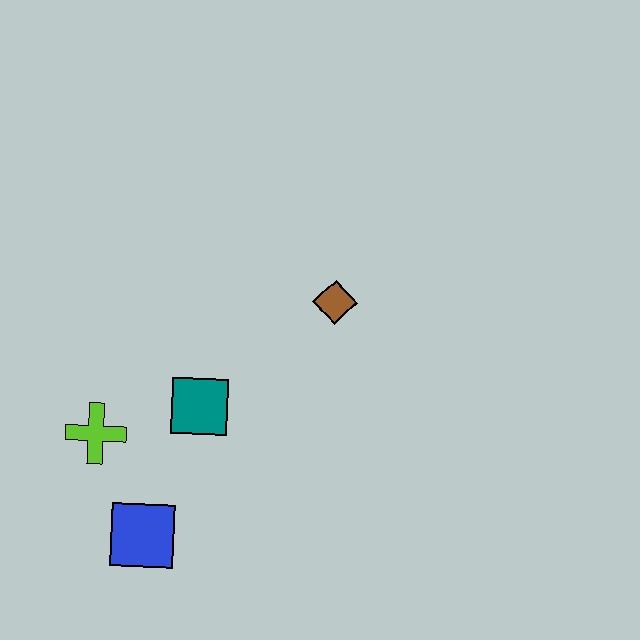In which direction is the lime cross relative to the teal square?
The lime cross is to the left of the teal square.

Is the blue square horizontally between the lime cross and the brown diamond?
Yes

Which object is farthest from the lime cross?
The brown diamond is farthest from the lime cross.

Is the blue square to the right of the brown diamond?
No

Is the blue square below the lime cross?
Yes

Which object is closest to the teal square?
The lime cross is closest to the teal square.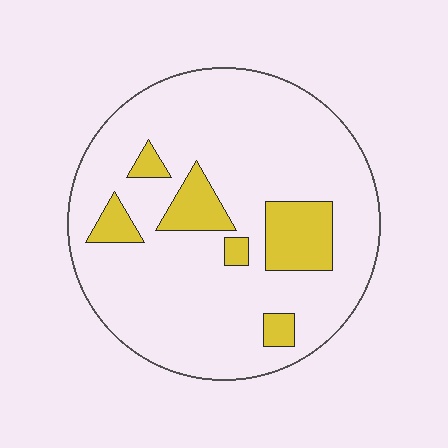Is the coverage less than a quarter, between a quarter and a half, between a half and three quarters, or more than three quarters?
Less than a quarter.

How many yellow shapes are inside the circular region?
6.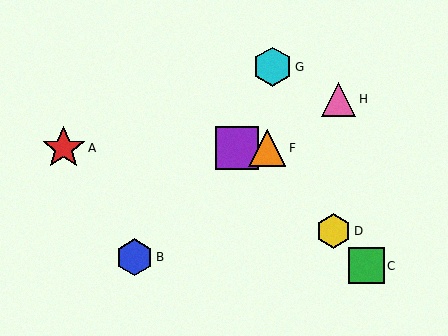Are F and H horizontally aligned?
No, F is at y≈148 and H is at y≈99.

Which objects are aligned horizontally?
Objects A, E, F are aligned horizontally.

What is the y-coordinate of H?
Object H is at y≈99.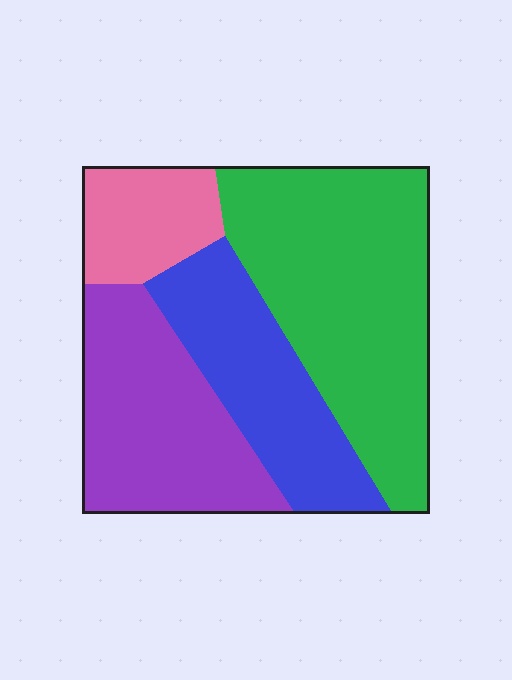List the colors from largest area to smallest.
From largest to smallest: green, purple, blue, pink.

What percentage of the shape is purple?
Purple covers 26% of the shape.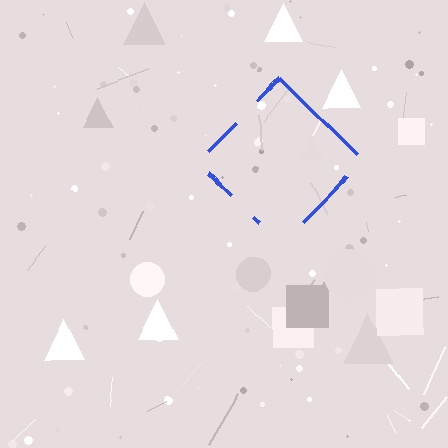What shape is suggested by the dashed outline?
The dashed outline suggests a diamond.